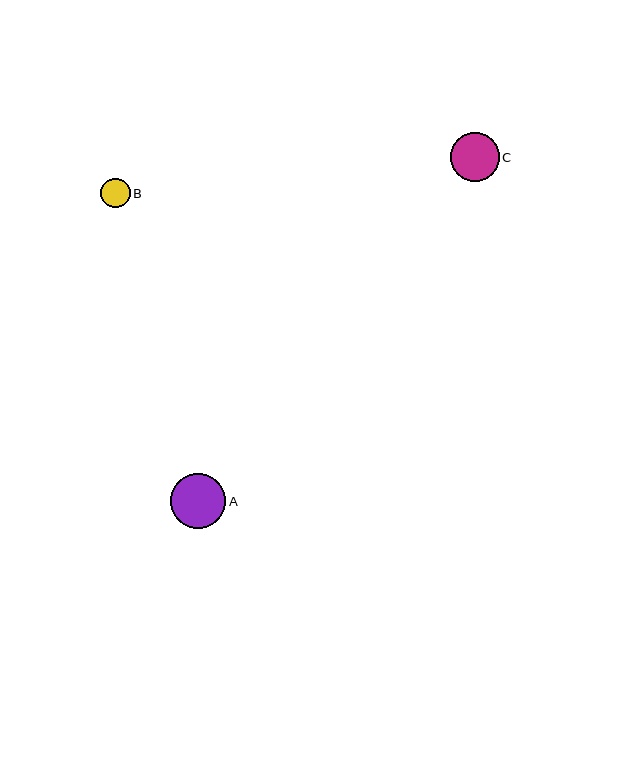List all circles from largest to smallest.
From largest to smallest: A, C, B.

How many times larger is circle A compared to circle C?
Circle A is approximately 1.1 times the size of circle C.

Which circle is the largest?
Circle A is the largest with a size of approximately 55 pixels.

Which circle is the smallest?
Circle B is the smallest with a size of approximately 30 pixels.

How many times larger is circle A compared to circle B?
Circle A is approximately 1.9 times the size of circle B.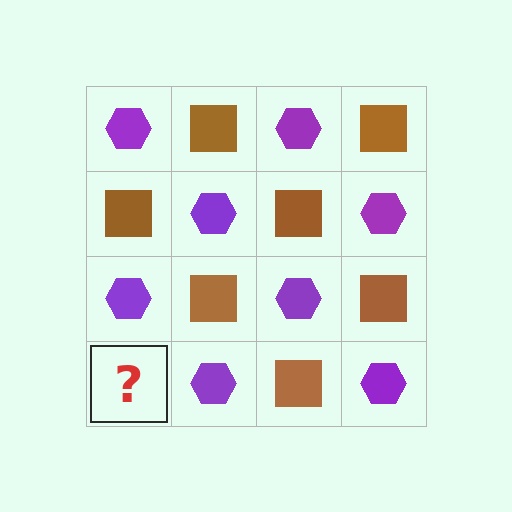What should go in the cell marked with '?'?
The missing cell should contain a brown square.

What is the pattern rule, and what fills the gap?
The rule is that it alternates purple hexagon and brown square in a checkerboard pattern. The gap should be filled with a brown square.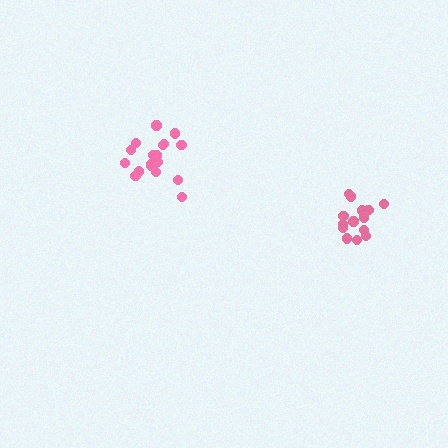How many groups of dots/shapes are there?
There are 2 groups.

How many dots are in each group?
Group 1: 14 dots, Group 2: 18 dots (32 total).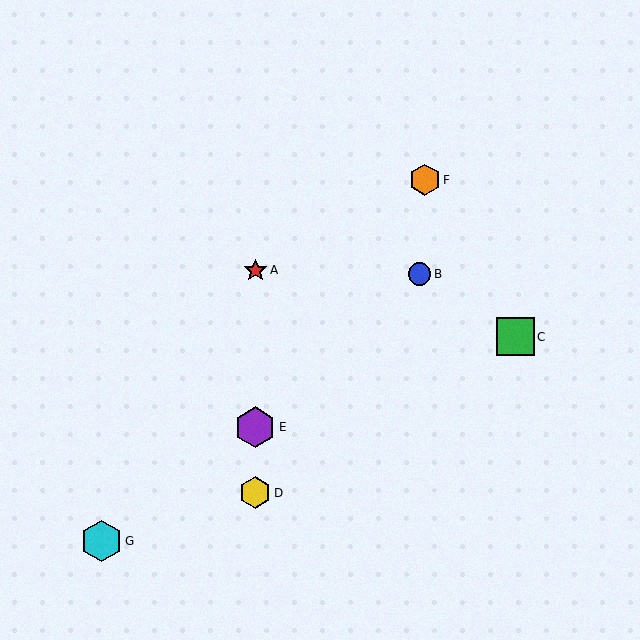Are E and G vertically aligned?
No, E is at x≈255 and G is at x≈101.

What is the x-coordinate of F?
Object F is at x≈425.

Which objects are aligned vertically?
Objects A, D, E are aligned vertically.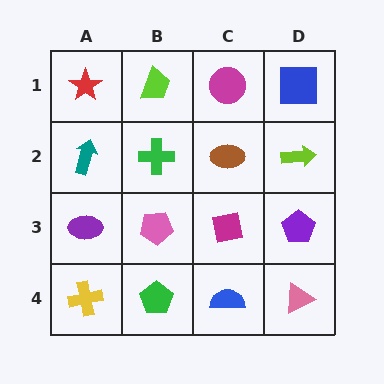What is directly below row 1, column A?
A teal arrow.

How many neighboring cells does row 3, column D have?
3.